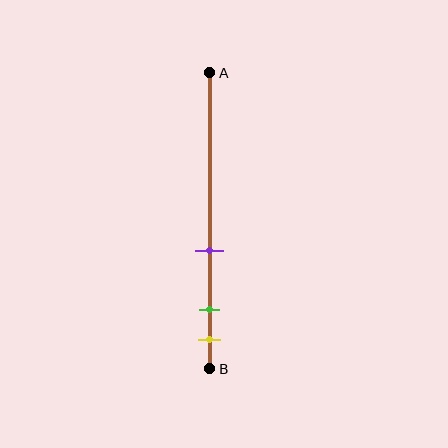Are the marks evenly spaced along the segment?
No, the marks are not evenly spaced.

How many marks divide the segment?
There are 3 marks dividing the segment.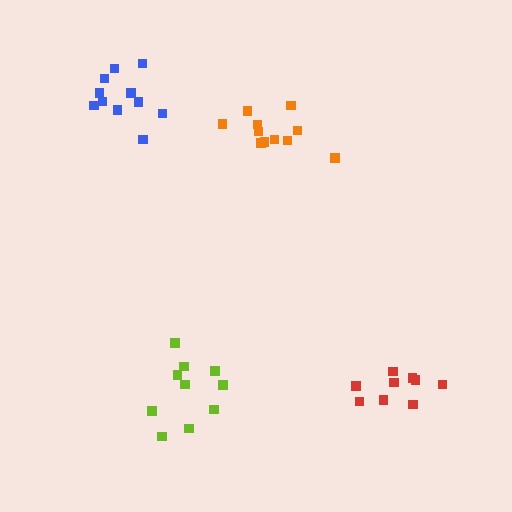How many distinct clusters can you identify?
There are 4 distinct clusters.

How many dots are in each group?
Group 1: 11 dots, Group 2: 11 dots, Group 3: 9 dots, Group 4: 10 dots (41 total).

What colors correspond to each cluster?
The clusters are colored: orange, blue, red, lime.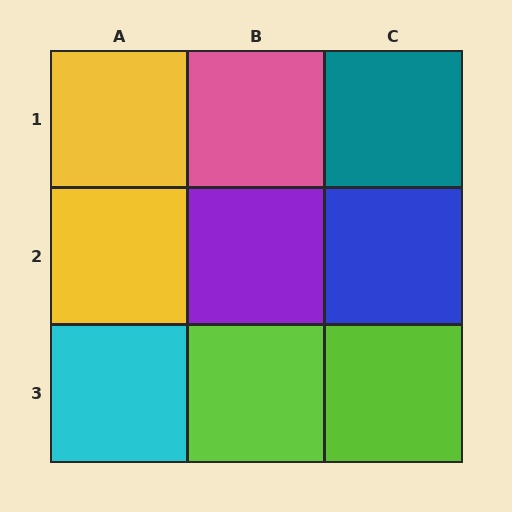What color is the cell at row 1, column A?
Yellow.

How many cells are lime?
2 cells are lime.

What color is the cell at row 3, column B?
Lime.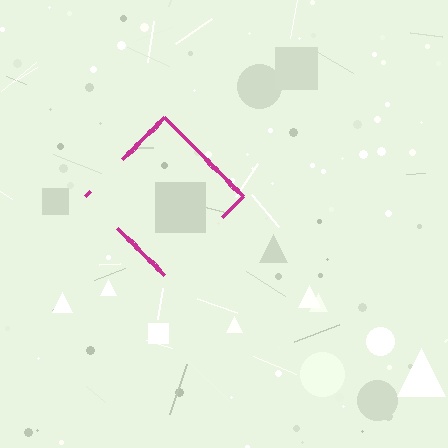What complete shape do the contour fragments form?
The contour fragments form a diamond.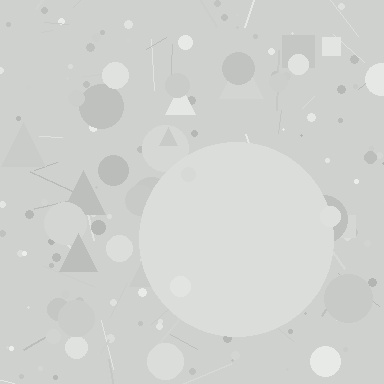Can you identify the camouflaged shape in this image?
The camouflaged shape is a circle.